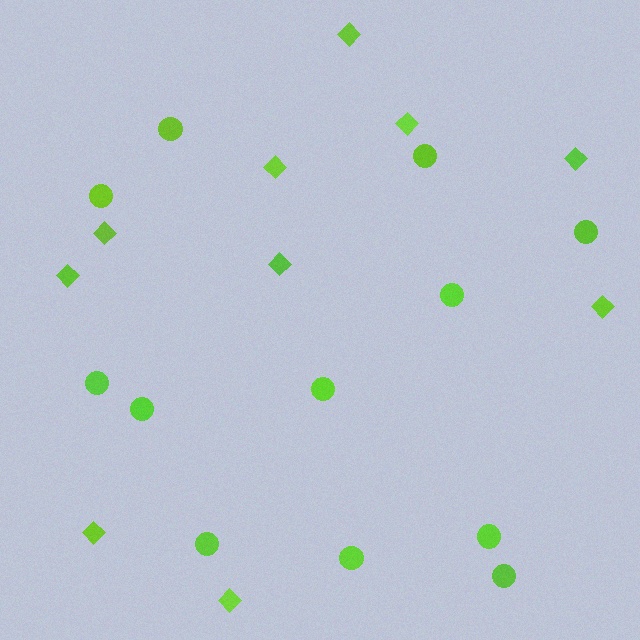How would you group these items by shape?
There are 2 groups: one group of diamonds (10) and one group of circles (12).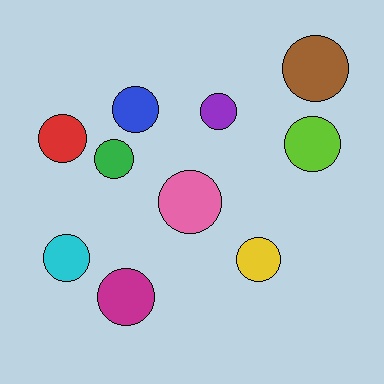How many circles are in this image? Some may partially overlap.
There are 10 circles.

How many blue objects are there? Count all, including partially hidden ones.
There is 1 blue object.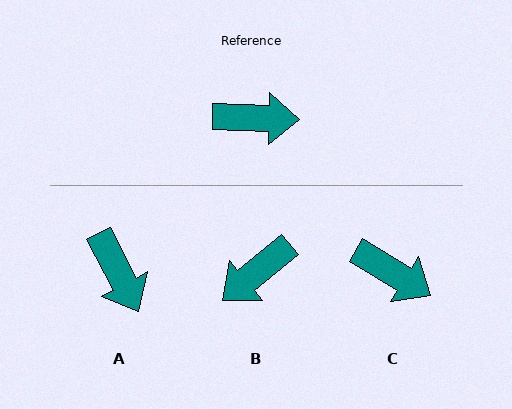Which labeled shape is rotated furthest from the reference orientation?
B, about 139 degrees away.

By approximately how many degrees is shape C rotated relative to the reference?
Approximately 29 degrees clockwise.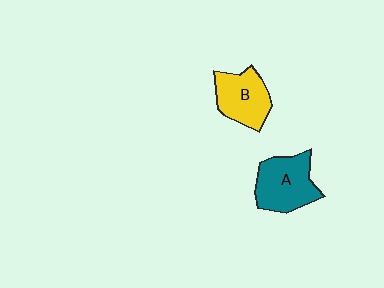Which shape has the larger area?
Shape A (teal).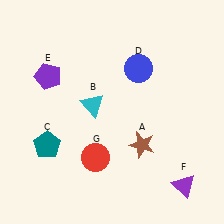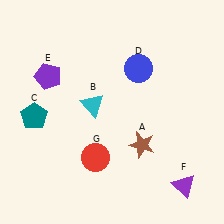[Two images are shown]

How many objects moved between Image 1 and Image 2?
1 object moved between the two images.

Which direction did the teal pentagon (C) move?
The teal pentagon (C) moved up.